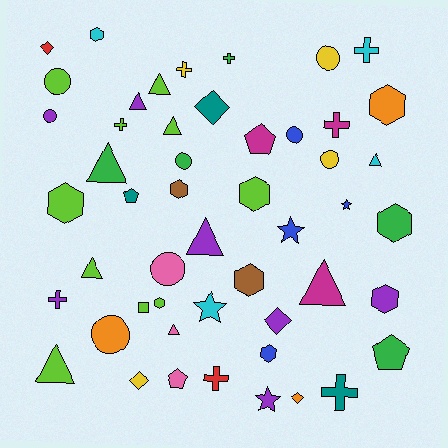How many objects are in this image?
There are 50 objects.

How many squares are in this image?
There is 1 square.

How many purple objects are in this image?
There are 7 purple objects.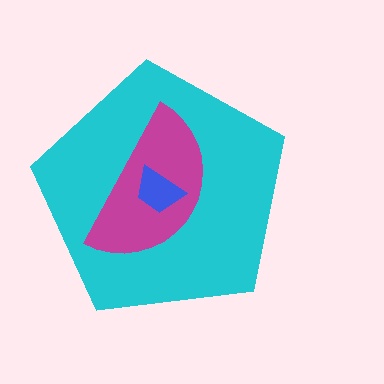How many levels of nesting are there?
3.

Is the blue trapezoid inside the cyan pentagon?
Yes.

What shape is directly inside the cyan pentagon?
The magenta semicircle.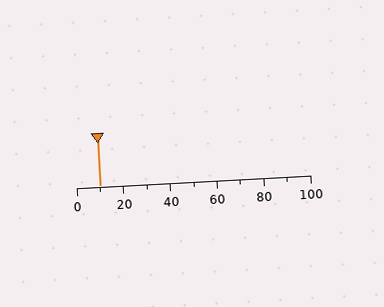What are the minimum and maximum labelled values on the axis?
The axis runs from 0 to 100.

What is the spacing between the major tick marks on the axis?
The major ticks are spaced 20 apart.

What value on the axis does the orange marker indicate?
The marker indicates approximately 10.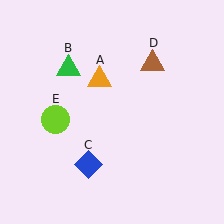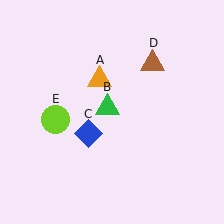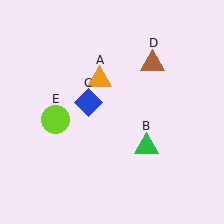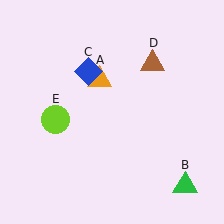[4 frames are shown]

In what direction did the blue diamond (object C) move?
The blue diamond (object C) moved up.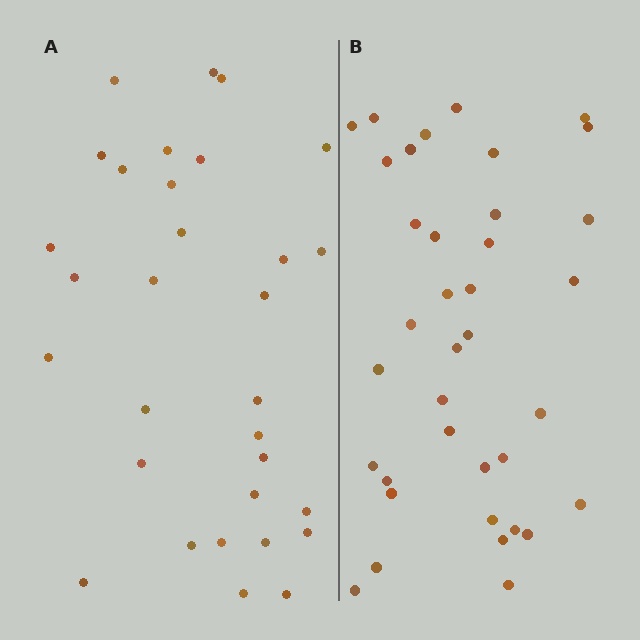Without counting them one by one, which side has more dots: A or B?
Region B (the right region) has more dots.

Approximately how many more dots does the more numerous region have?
Region B has about 6 more dots than region A.